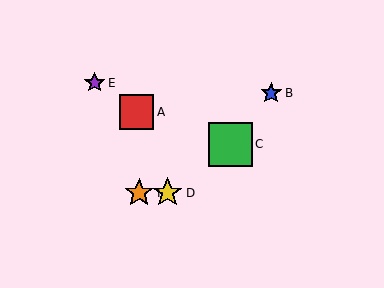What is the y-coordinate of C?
Object C is at y≈144.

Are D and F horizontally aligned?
Yes, both are at y≈193.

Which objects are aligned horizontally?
Objects D, F are aligned horizontally.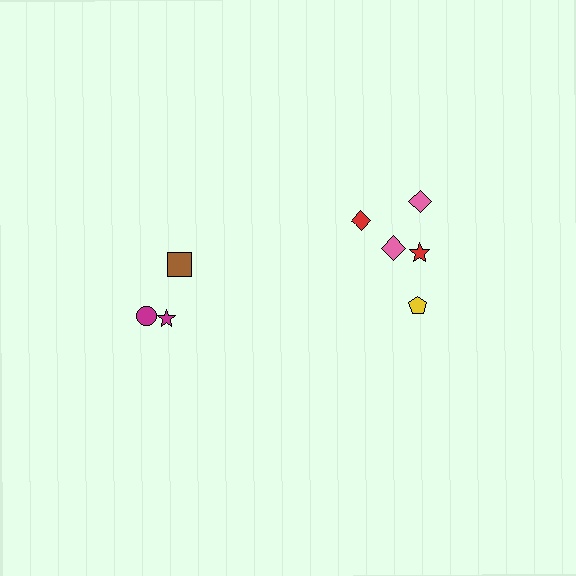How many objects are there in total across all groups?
There are 8 objects.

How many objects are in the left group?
There are 3 objects.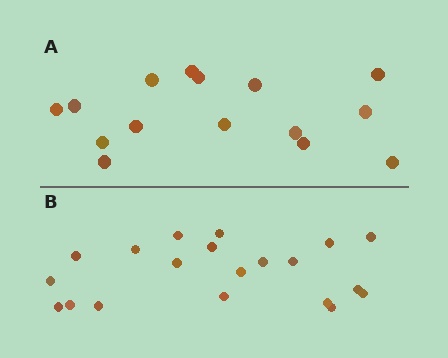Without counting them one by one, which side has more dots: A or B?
Region B (the bottom region) has more dots.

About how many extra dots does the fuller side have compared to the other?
Region B has about 5 more dots than region A.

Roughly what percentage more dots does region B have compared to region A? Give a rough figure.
About 35% more.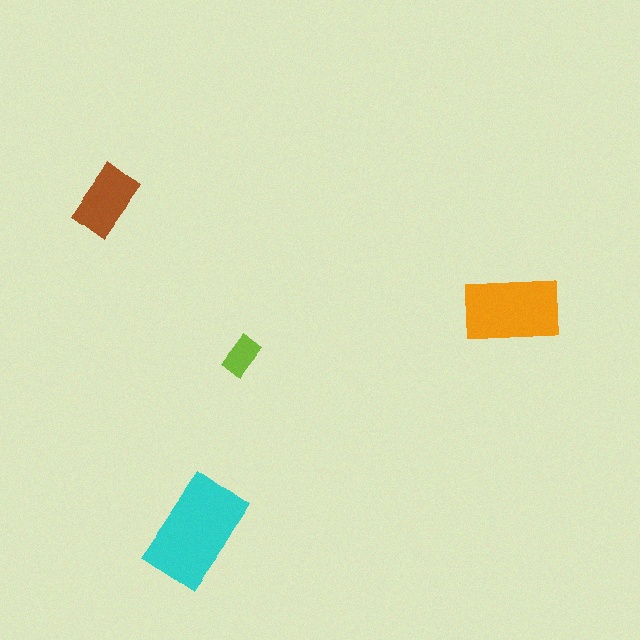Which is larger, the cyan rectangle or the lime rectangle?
The cyan one.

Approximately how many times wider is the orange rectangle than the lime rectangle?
About 2.5 times wider.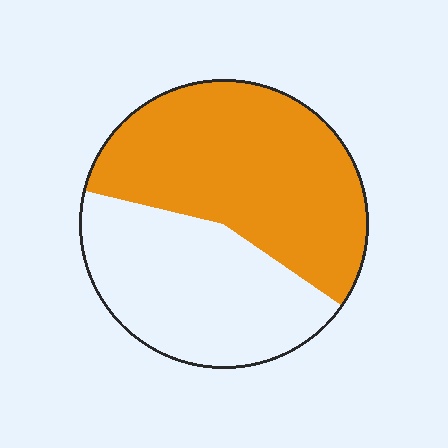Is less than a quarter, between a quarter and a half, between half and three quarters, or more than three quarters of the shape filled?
Between half and three quarters.